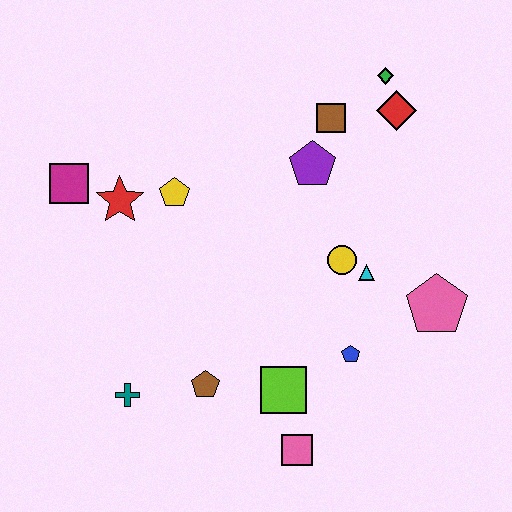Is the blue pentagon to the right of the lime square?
Yes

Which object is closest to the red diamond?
The green diamond is closest to the red diamond.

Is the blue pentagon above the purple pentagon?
No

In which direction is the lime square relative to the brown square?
The lime square is below the brown square.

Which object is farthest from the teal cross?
The green diamond is farthest from the teal cross.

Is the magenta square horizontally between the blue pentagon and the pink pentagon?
No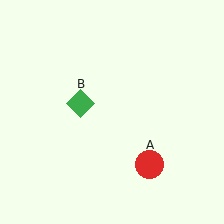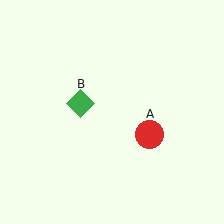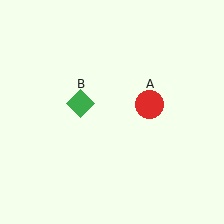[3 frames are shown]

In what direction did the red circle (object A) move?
The red circle (object A) moved up.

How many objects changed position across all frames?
1 object changed position: red circle (object A).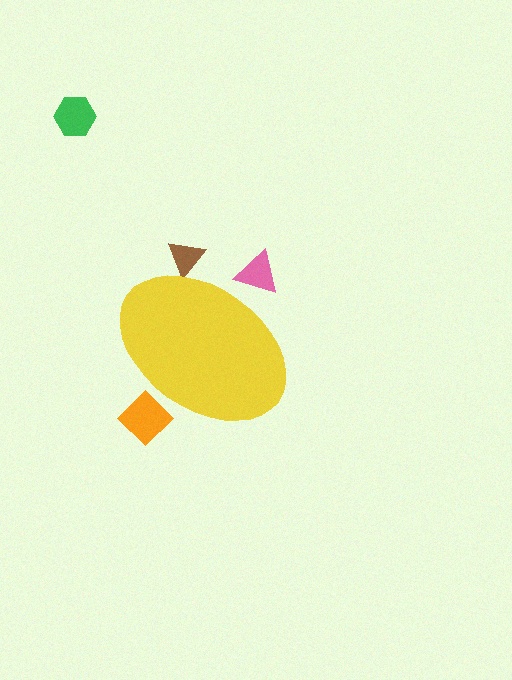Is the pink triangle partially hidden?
Yes, the pink triangle is partially hidden behind the yellow ellipse.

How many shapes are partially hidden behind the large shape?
3 shapes are partially hidden.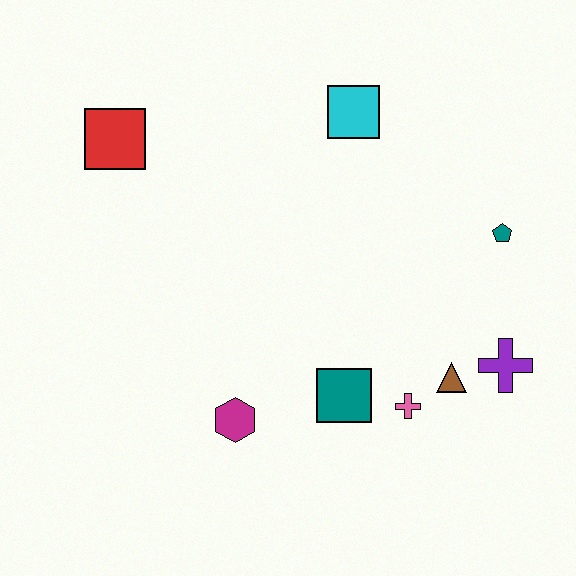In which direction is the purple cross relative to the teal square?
The purple cross is to the right of the teal square.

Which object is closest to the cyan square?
The teal pentagon is closest to the cyan square.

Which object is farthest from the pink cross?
The red square is farthest from the pink cross.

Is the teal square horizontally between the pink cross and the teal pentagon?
No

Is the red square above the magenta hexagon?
Yes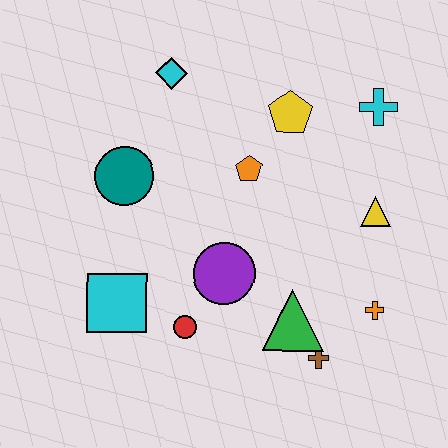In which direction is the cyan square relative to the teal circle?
The cyan square is below the teal circle.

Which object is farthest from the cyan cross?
The cyan square is farthest from the cyan cross.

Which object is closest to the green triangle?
The brown cross is closest to the green triangle.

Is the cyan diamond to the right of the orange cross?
No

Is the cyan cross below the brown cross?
No